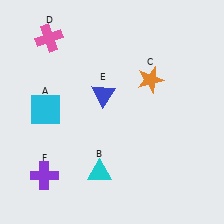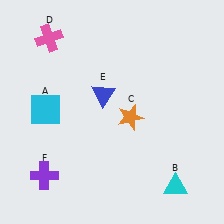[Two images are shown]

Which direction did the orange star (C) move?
The orange star (C) moved down.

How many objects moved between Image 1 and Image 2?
2 objects moved between the two images.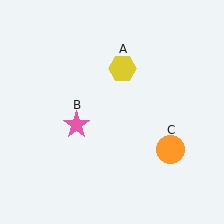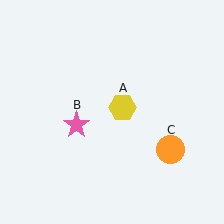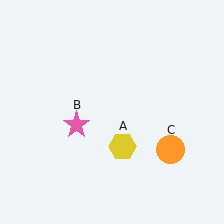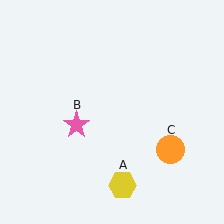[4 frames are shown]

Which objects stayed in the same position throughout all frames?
Pink star (object B) and orange circle (object C) remained stationary.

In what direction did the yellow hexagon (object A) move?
The yellow hexagon (object A) moved down.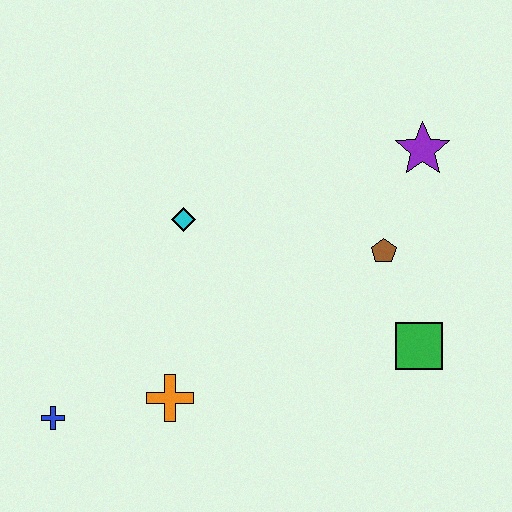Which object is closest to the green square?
The brown pentagon is closest to the green square.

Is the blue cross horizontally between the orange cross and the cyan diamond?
No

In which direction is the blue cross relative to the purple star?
The blue cross is to the left of the purple star.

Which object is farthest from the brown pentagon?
The blue cross is farthest from the brown pentagon.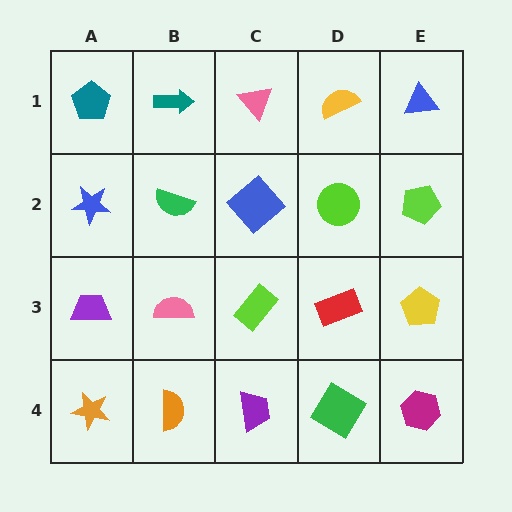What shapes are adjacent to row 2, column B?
A teal arrow (row 1, column B), a pink semicircle (row 3, column B), a blue star (row 2, column A), a blue diamond (row 2, column C).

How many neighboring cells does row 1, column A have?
2.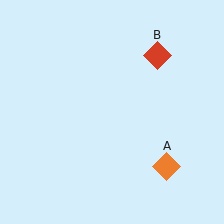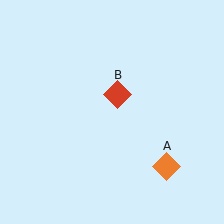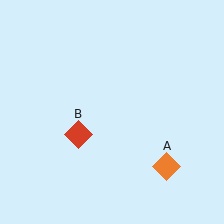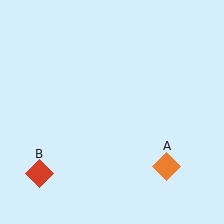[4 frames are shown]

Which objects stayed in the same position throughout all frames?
Orange diamond (object A) remained stationary.